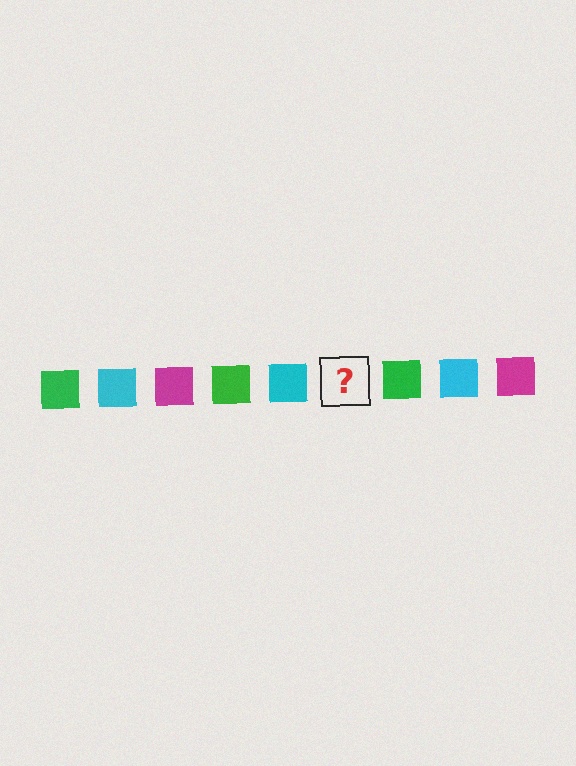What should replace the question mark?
The question mark should be replaced with a magenta square.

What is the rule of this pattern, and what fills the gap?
The rule is that the pattern cycles through green, cyan, magenta squares. The gap should be filled with a magenta square.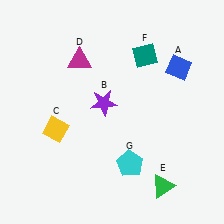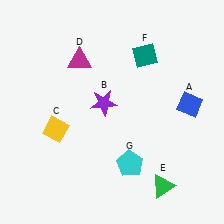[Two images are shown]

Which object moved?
The blue diamond (A) moved down.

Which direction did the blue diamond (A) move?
The blue diamond (A) moved down.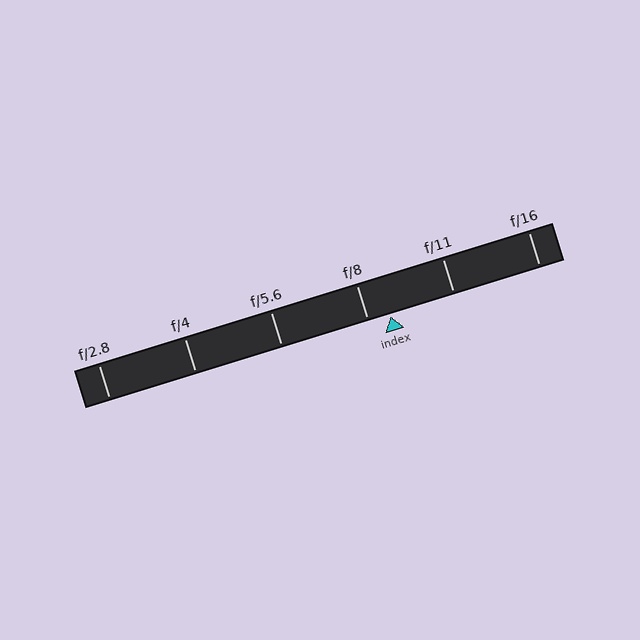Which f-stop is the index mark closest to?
The index mark is closest to f/8.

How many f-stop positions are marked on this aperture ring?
There are 6 f-stop positions marked.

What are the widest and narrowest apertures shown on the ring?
The widest aperture shown is f/2.8 and the narrowest is f/16.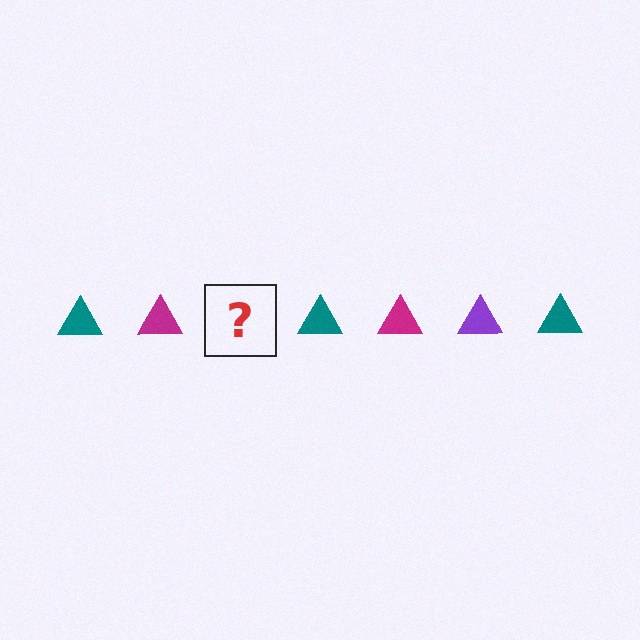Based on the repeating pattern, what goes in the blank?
The blank should be a purple triangle.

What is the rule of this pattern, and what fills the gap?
The rule is that the pattern cycles through teal, magenta, purple triangles. The gap should be filled with a purple triangle.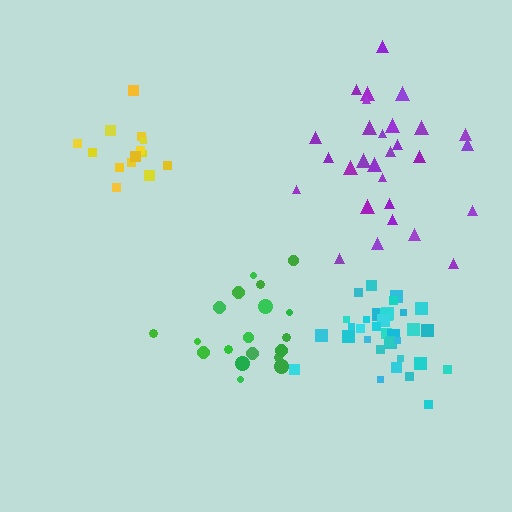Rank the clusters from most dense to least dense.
cyan, yellow, green, purple.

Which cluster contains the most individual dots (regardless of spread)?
Cyan (34).